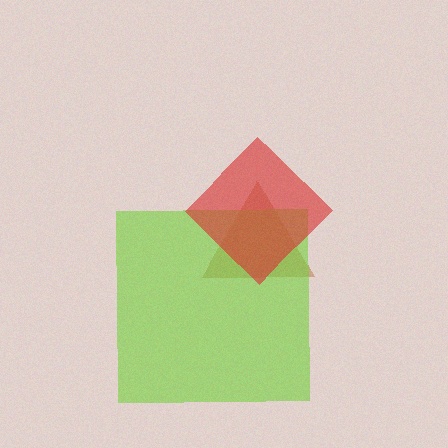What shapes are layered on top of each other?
The layered shapes are: a brown triangle, a lime square, a red diamond.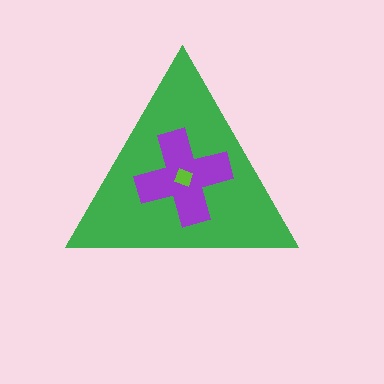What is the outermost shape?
The green triangle.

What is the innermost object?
The lime diamond.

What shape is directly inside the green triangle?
The purple cross.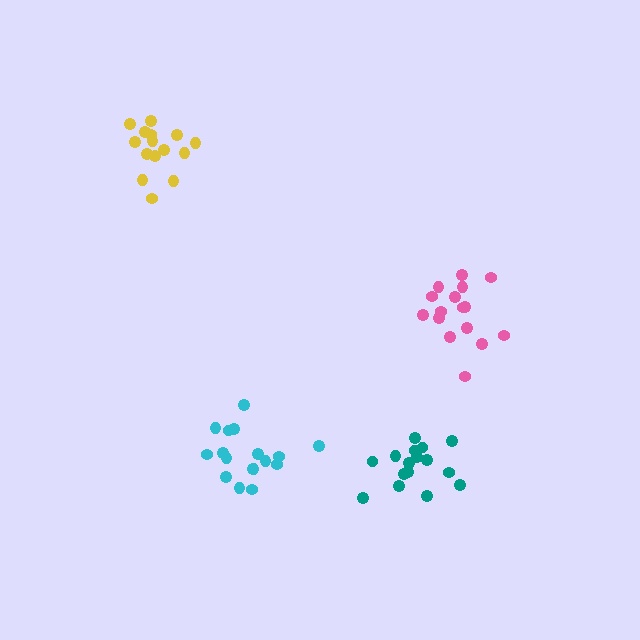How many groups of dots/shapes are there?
There are 4 groups.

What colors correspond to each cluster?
The clusters are colored: teal, yellow, cyan, pink.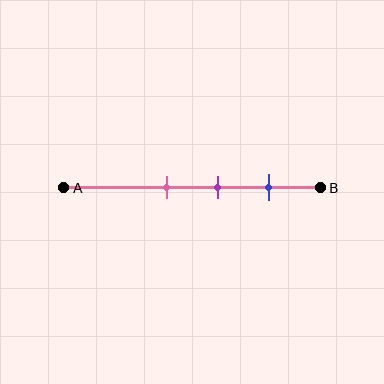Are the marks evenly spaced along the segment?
Yes, the marks are approximately evenly spaced.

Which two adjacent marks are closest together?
The pink and purple marks are the closest adjacent pair.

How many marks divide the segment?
There are 3 marks dividing the segment.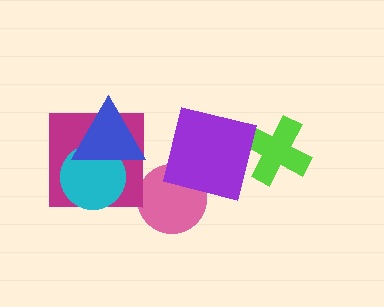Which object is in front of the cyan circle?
The blue triangle is in front of the cyan circle.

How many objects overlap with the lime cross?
0 objects overlap with the lime cross.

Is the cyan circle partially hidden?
Yes, it is partially covered by another shape.